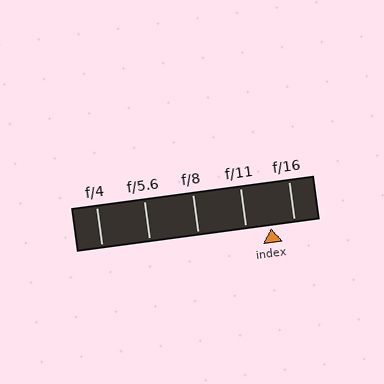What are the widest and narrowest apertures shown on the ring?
The widest aperture shown is f/4 and the narrowest is f/16.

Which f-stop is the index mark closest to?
The index mark is closest to f/16.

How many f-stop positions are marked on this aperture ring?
There are 5 f-stop positions marked.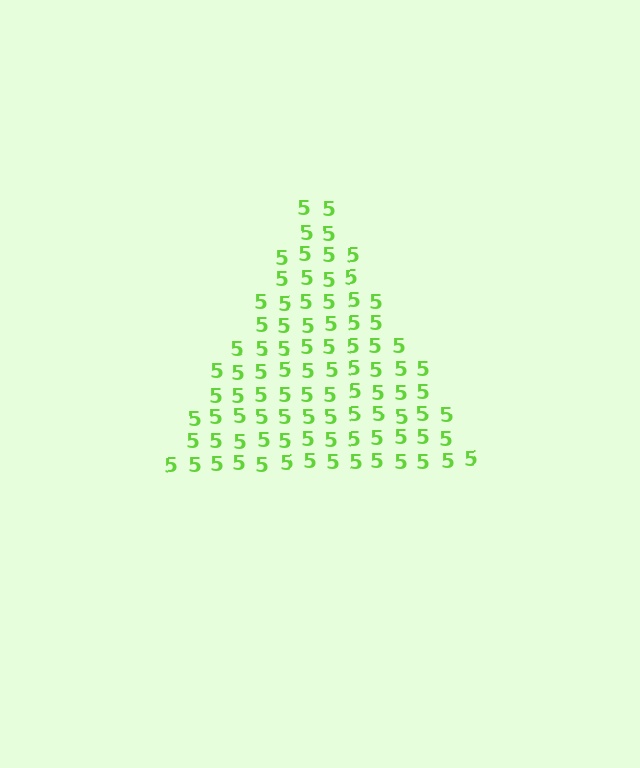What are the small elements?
The small elements are digit 5's.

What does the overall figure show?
The overall figure shows a triangle.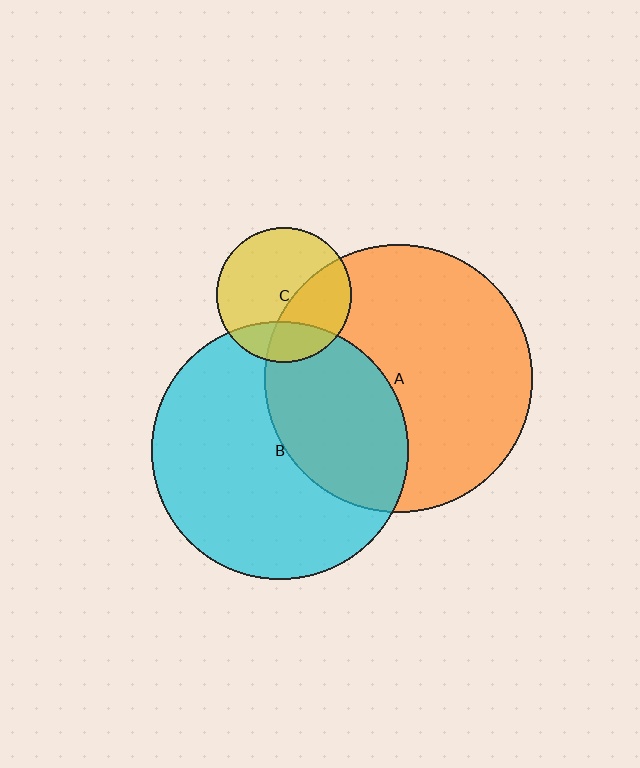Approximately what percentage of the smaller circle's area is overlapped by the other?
Approximately 20%.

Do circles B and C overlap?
Yes.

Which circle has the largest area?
Circle A (orange).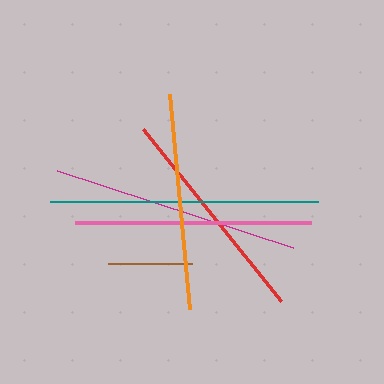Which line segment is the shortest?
The brown line is the shortest at approximately 84 pixels.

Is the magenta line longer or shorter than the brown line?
The magenta line is longer than the brown line.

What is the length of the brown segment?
The brown segment is approximately 84 pixels long.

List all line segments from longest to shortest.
From longest to shortest: teal, magenta, pink, red, orange, brown.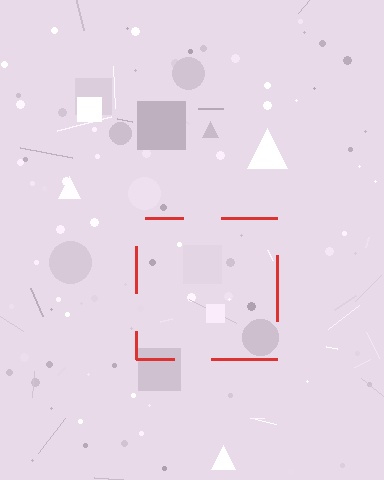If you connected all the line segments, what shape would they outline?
They would outline a square.